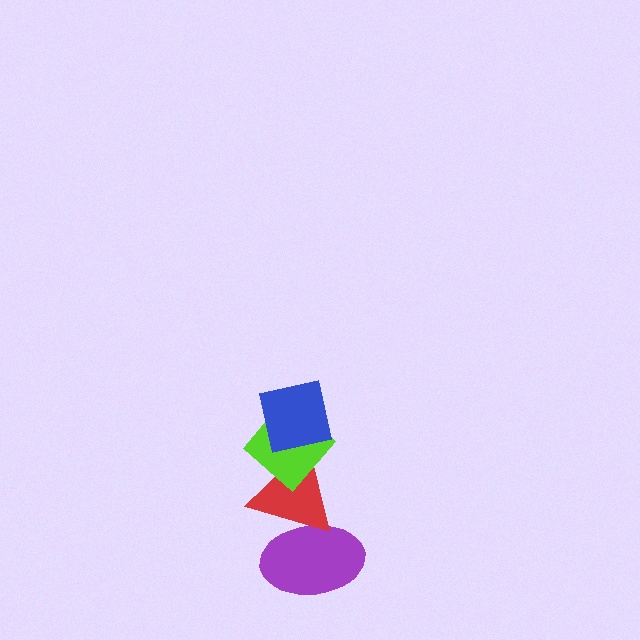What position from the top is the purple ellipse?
The purple ellipse is 4th from the top.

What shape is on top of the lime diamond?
The blue square is on top of the lime diamond.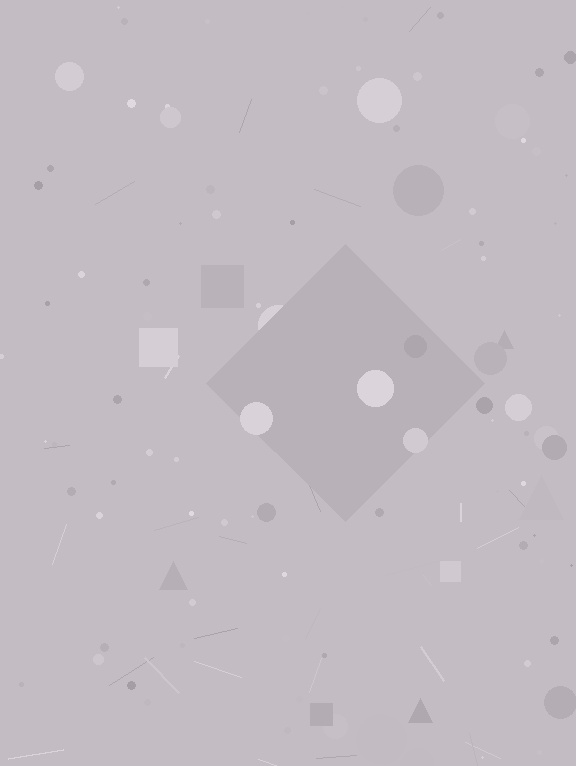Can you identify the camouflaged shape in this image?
The camouflaged shape is a diamond.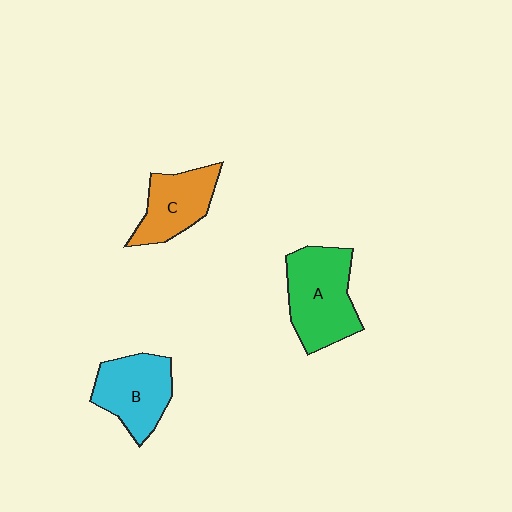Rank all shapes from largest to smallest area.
From largest to smallest: A (green), B (cyan), C (orange).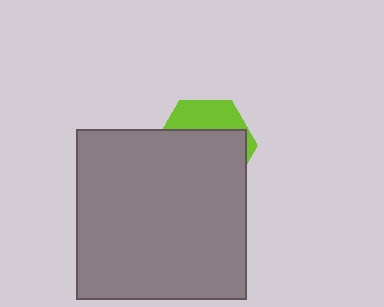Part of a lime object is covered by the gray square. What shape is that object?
It is a hexagon.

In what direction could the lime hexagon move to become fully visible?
The lime hexagon could move up. That would shift it out from behind the gray square entirely.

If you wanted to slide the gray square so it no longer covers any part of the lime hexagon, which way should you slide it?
Slide it down — that is the most direct way to separate the two shapes.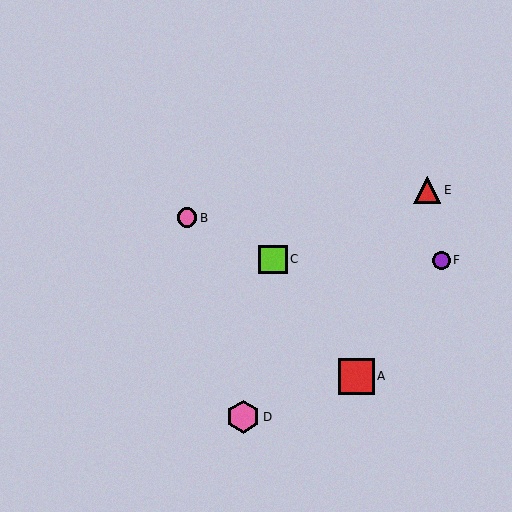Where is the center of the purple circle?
The center of the purple circle is at (441, 260).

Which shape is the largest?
The red square (labeled A) is the largest.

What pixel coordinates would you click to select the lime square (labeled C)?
Click at (273, 260) to select the lime square C.